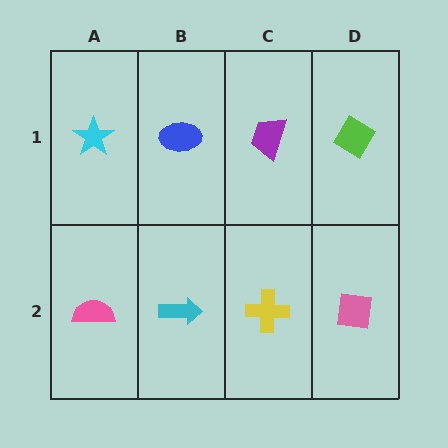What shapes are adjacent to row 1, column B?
A cyan arrow (row 2, column B), a cyan star (row 1, column A), a purple trapezoid (row 1, column C).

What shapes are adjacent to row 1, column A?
A pink semicircle (row 2, column A), a blue ellipse (row 1, column B).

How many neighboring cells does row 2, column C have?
3.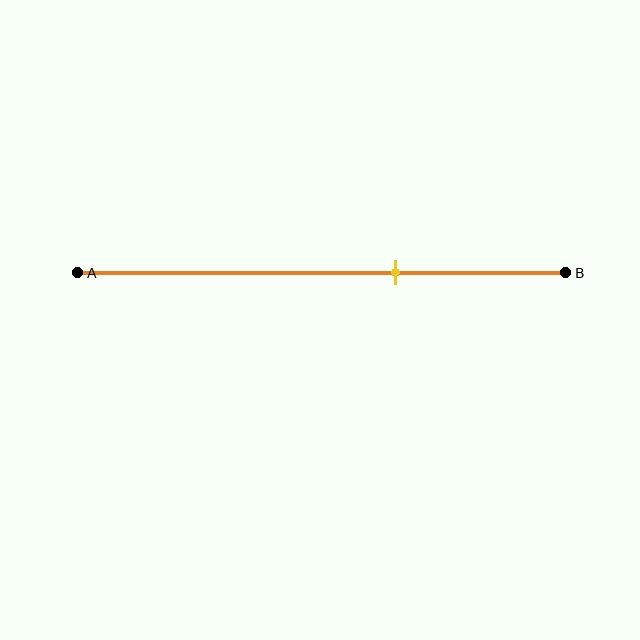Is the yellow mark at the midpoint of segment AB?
No, the mark is at about 65% from A, not at the 50% midpoint.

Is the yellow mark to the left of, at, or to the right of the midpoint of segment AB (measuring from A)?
The yellow mark is to the right of the midpoint of segment AB.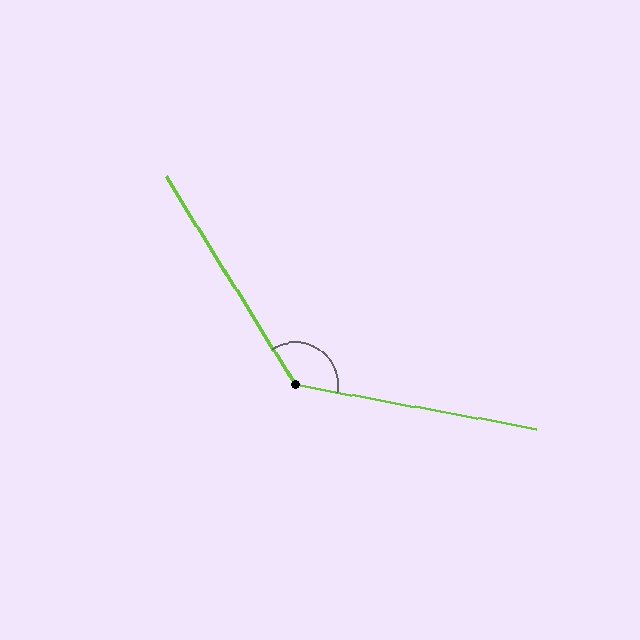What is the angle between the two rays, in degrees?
Approximately 132 degrees.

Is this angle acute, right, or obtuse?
It is obtuse.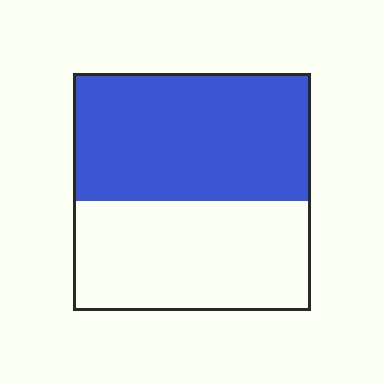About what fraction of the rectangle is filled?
About one half (1/2).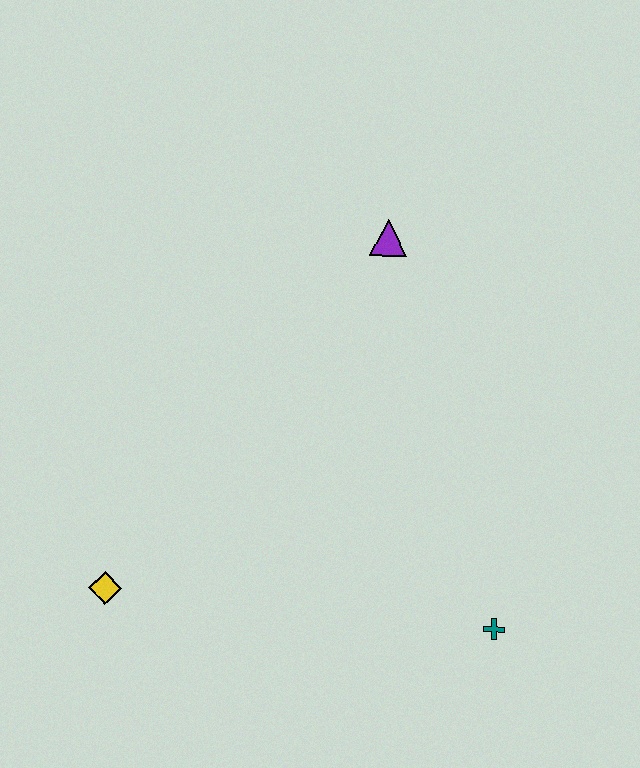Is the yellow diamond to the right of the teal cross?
No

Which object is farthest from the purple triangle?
The yellow diamond is farthest from the purple triangle.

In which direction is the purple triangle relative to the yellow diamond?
The purple triangle is above the yellow diamond.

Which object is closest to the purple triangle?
The teal cross is closest to the purple triangle.